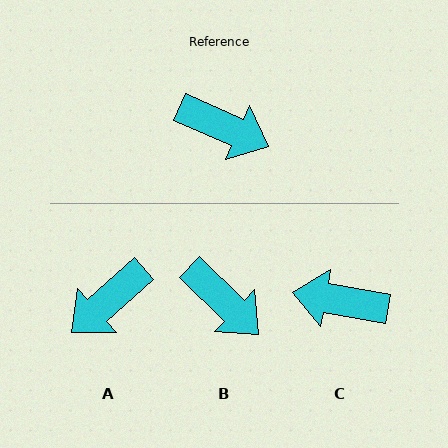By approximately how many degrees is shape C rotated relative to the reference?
Approximately 166 degrees clockwise.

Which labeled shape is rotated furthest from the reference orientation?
C, about 166 degrees away.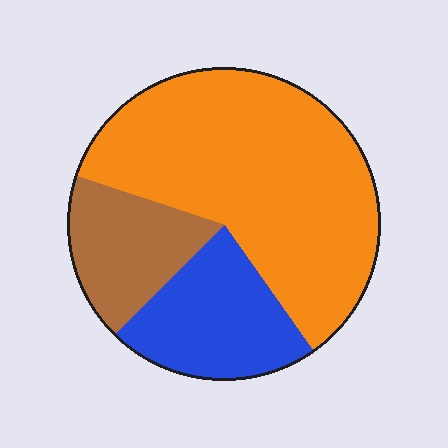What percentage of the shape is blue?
Blue covers around 20% of the shape.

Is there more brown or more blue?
Blue.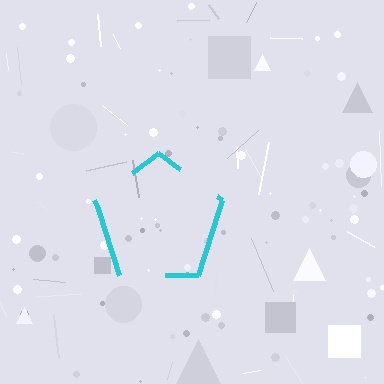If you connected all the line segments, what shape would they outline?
They would outline a pentagon.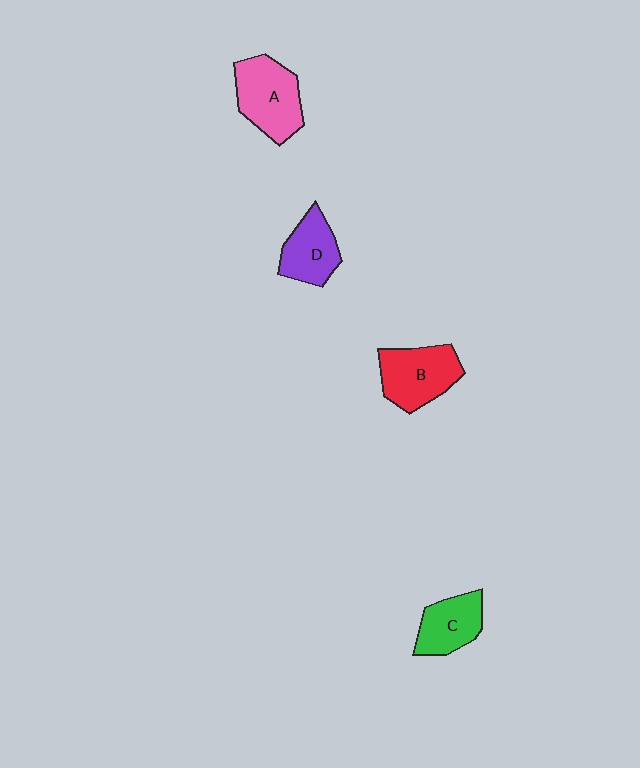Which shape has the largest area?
Shape A (pink).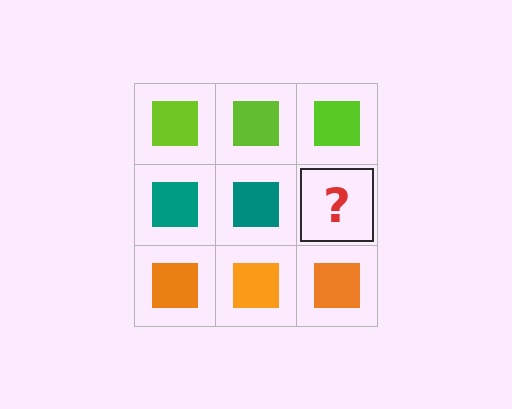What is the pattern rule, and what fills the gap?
The rule is that each row has a consistent color. The gap should be filled with a teal square.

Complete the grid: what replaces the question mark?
The question mark should be replaced with a teal square.